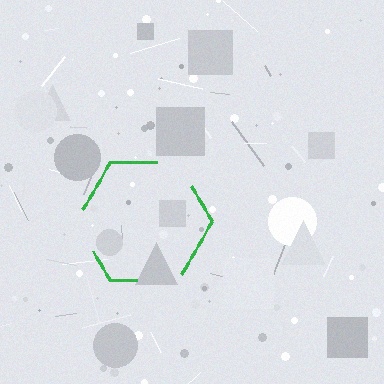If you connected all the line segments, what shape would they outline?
They would outline a hexagon.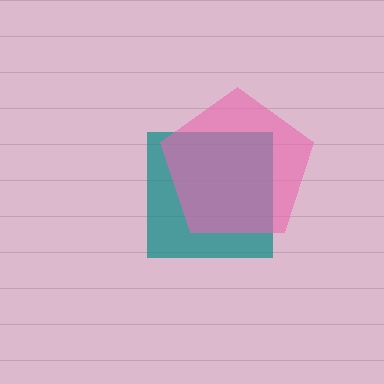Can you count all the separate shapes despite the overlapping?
Yes, there are 2 separate shapes.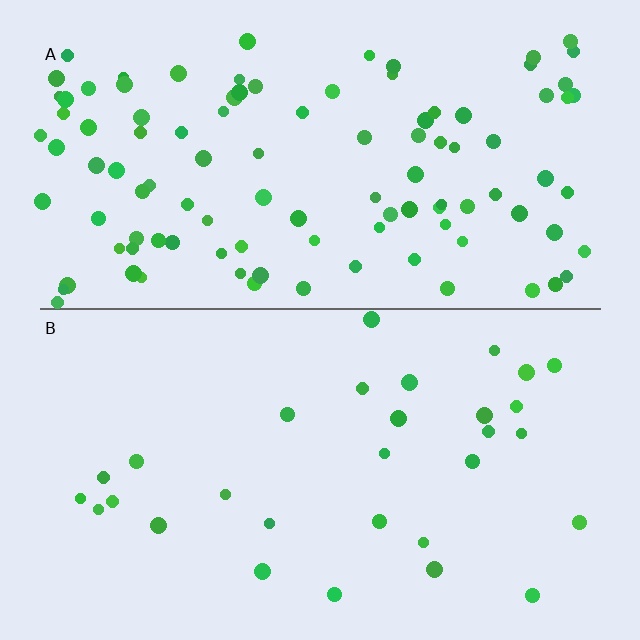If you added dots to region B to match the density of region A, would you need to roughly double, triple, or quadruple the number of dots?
Approximately triple.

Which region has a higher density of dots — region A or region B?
A (the top).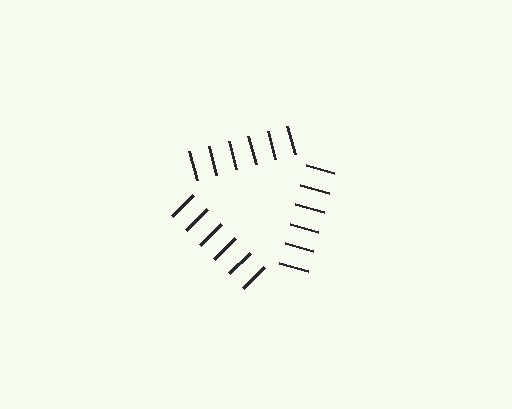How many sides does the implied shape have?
3 sides — the line-ends trace a triangle.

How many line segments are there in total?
18 — 6 along each of the 3 edges.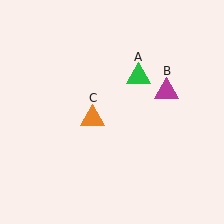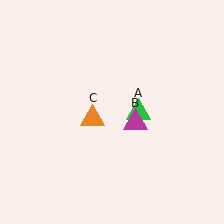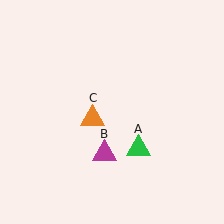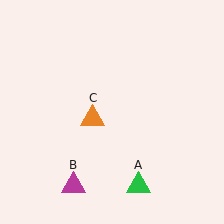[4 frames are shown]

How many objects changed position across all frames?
2 objects changed position: green triangle (object A), magenta triangle (object B).